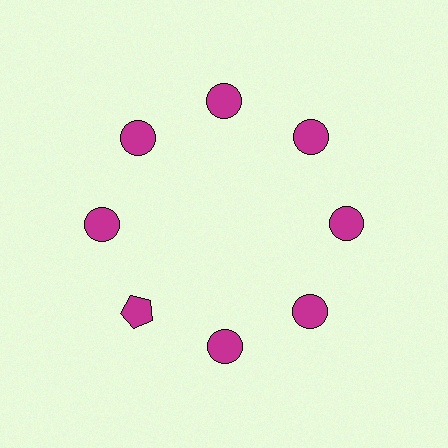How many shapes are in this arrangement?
There are 8 shapes arranged in a ring pattern.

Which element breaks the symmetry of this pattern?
The magenta pentagon at roughly the 8 o'clock position breaks the symmetry. All other shapes are magenta circles.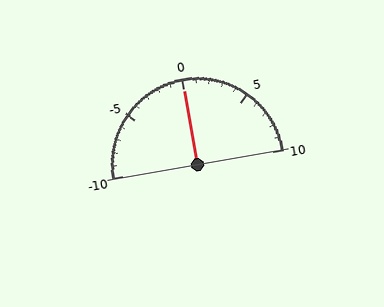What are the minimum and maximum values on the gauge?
The gauge ranges from -10 to 10.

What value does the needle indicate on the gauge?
The needle indicates approximately 0.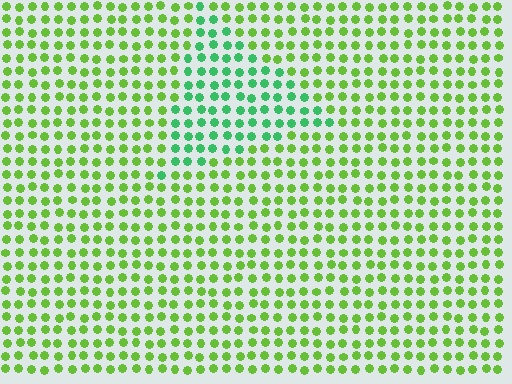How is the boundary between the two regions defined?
The boundary is defined purely by a slight shift in hue (about 41 degrees). Spacing, size, and orientation are identical on both sides.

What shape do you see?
I see a triangle.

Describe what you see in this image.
The image is filled with small lime elements in a uniform arrangement. A triangle-shaped region is visible where the elements are tinted to a slightly different hue, forming a subtle color boundary.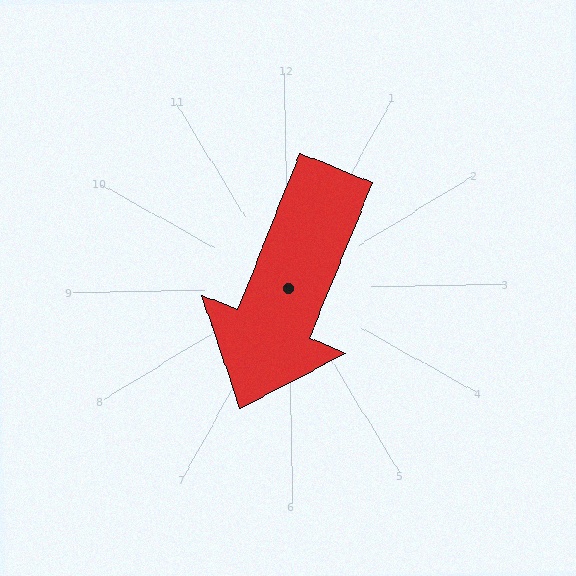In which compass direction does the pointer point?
Southwest.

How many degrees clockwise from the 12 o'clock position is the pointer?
Approximately 203 degrees.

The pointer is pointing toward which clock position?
Roughly 7 o'clock.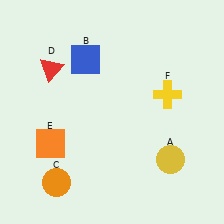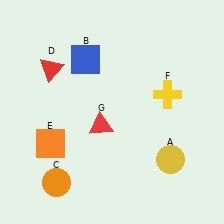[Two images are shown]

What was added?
A red triangle (G) was added in Image 2.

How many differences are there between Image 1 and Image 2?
There is 1 difference between the two images.